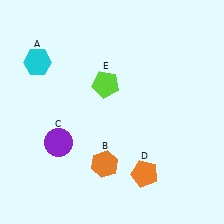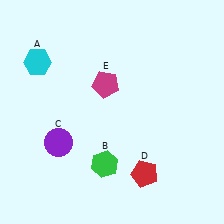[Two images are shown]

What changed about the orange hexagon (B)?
In Image 1, B is orange. In Image 2, it changed to green.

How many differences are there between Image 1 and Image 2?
There are 3 differences between the two images.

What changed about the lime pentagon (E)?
In Image 1, E is lime. In Image 2, it changed to magenta.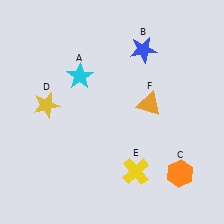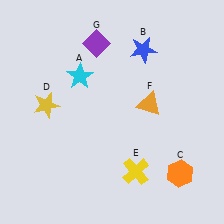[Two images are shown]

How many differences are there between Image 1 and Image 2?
There is 1 difference between the two images.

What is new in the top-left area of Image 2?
A purple diamond (G) was added in the top-left area of Image 2.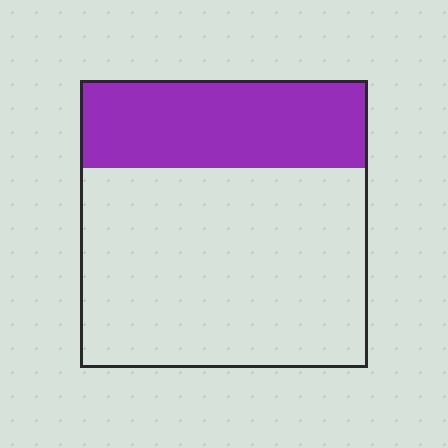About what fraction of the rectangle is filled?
About one third (1/3).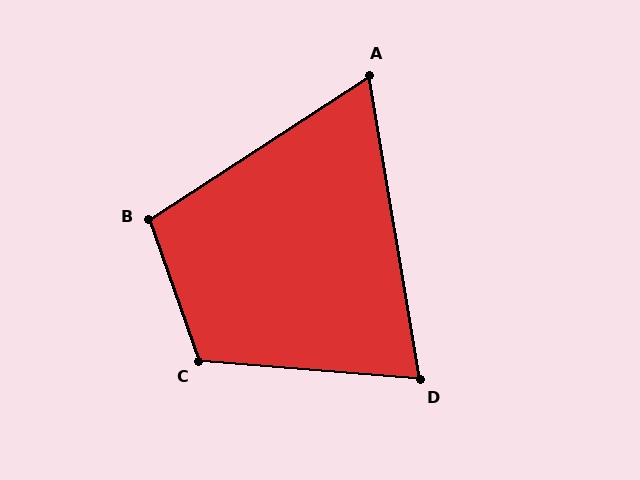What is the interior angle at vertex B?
Approximately 104 degrees (obtuse).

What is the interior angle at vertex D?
Approximately 76 degrees (acute).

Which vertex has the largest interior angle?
C, at approximately 114 degrees.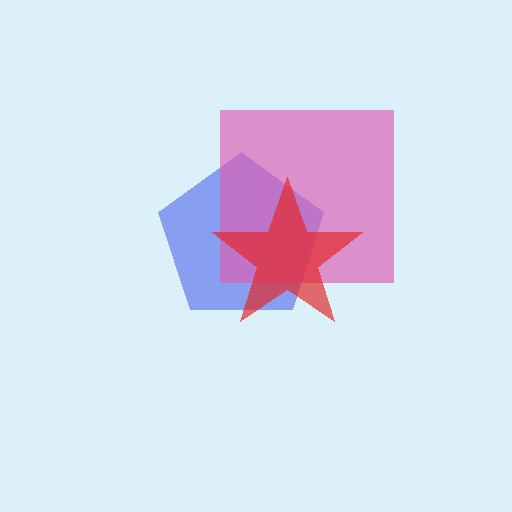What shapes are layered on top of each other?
The layered shapes are: a blue pentagon, a pink square, a red star.